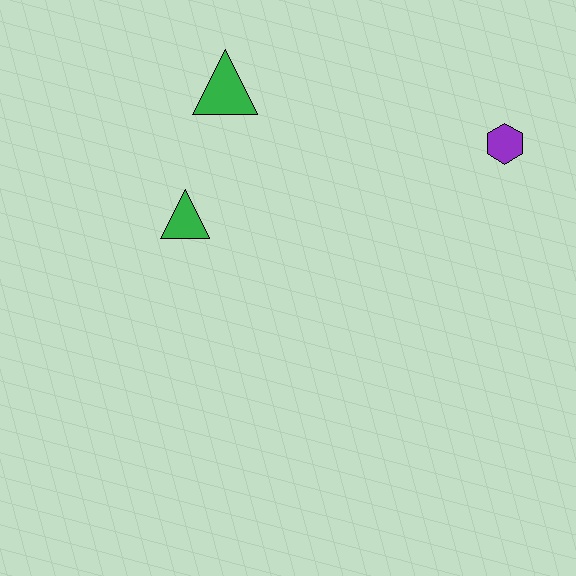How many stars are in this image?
There are no stars.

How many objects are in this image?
There are 3 objects.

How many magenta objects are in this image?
There are no magenta objects.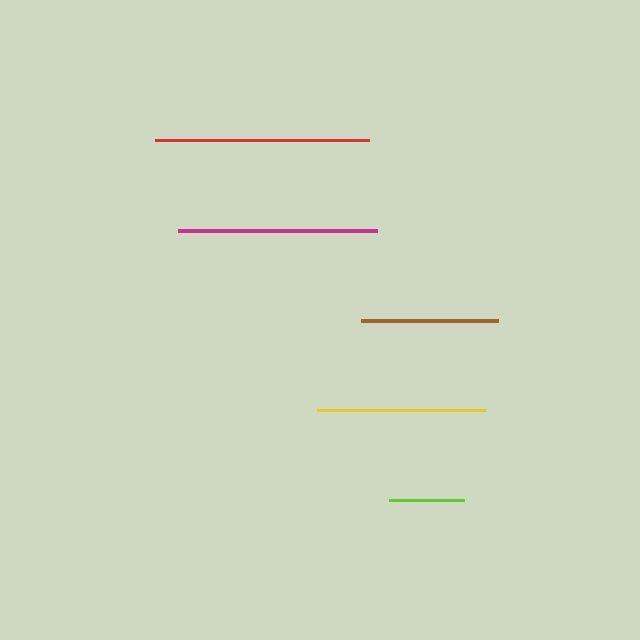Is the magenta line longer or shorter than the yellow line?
The magenta line is longer than the yellow line.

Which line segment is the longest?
The red line is the longest at approximately 214 pixels.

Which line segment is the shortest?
The lime line is the shortest at approximately 75 pixels.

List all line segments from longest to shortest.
From longest to shortest: red, magenta, yellow, brown, lime.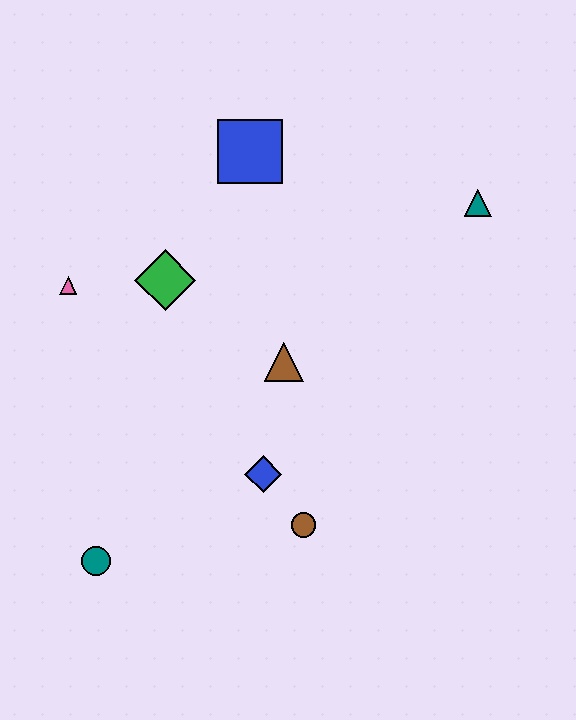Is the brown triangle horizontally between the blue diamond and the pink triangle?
No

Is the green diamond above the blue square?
No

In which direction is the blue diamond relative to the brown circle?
The blue diamond is above the brown circle.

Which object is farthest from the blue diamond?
The teal triangle is farthest from the blue diamond.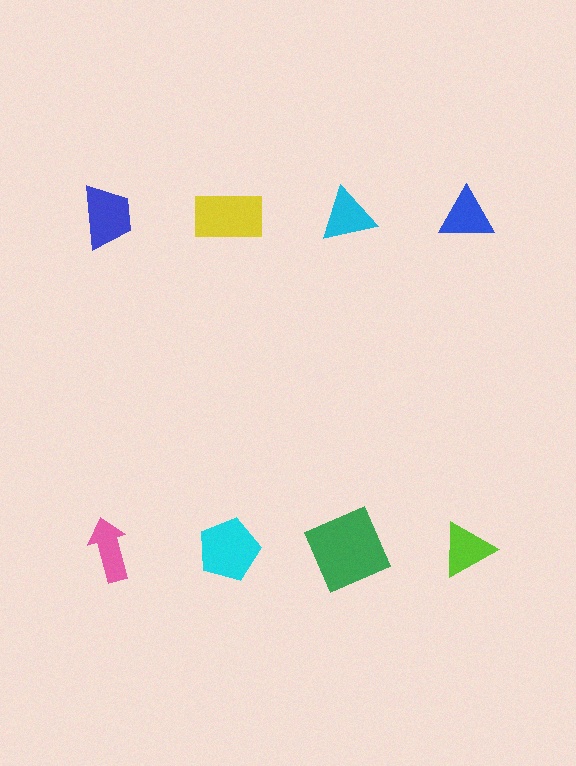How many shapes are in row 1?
4 shapes.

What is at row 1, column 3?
A cyan triangle.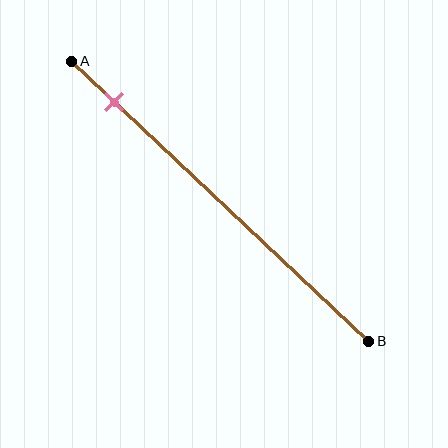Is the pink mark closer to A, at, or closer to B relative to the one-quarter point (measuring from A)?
The pink mark is closer to point A than the one-quarter point of segment AB.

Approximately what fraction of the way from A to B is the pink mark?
The pink mark is approximately 15% of the way from A to B.